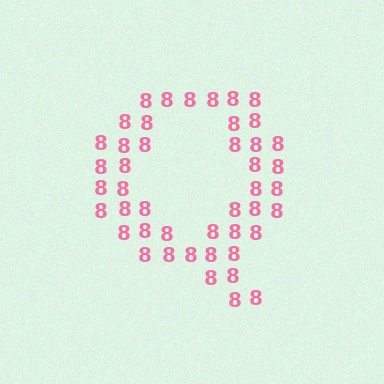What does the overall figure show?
The overall figure shows the letter Q.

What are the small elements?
The small elements are digit 8's.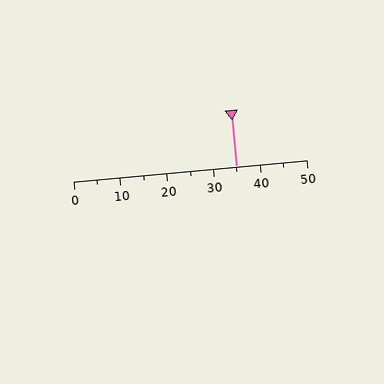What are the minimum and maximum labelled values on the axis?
The axis runs from 0 to 50.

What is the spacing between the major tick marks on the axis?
The major ticks are spaced 10 apart.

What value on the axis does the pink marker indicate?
The marker indicates approximately 35.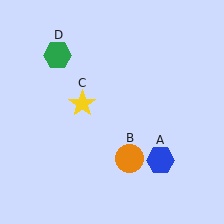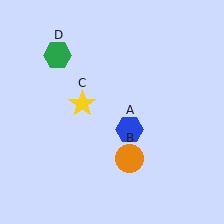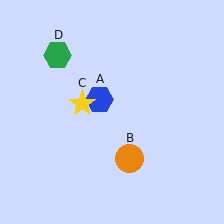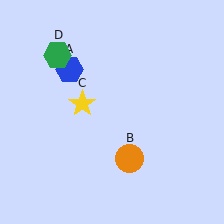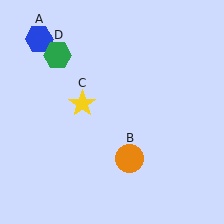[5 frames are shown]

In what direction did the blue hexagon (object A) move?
The blue hexagon (object A) moved up and to the left.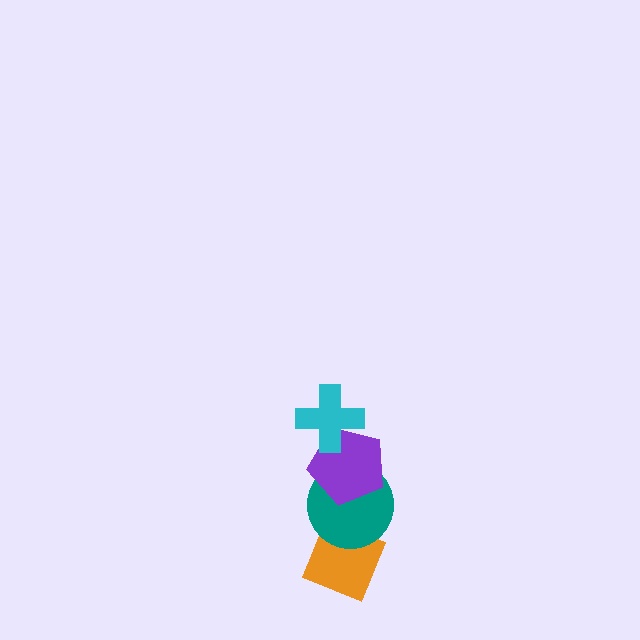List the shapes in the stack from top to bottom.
From top to bottom: the cyan cross, the purple pentagon, the teal circle, the orange diamond.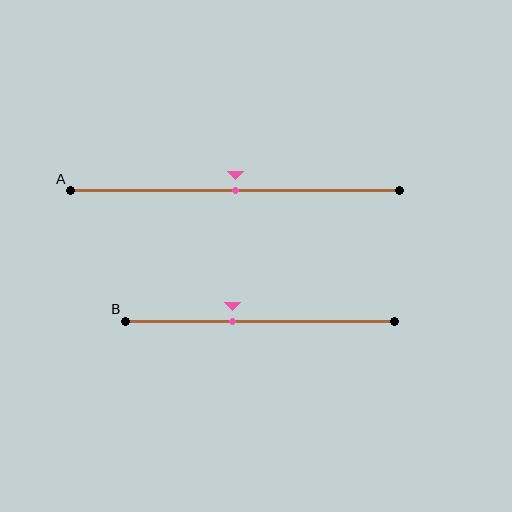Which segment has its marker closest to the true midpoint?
Segment A has its marker closest to the true midpoint.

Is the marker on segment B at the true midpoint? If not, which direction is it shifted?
No, the marker on segment B is shifted to the left by about 10% of the segment length.